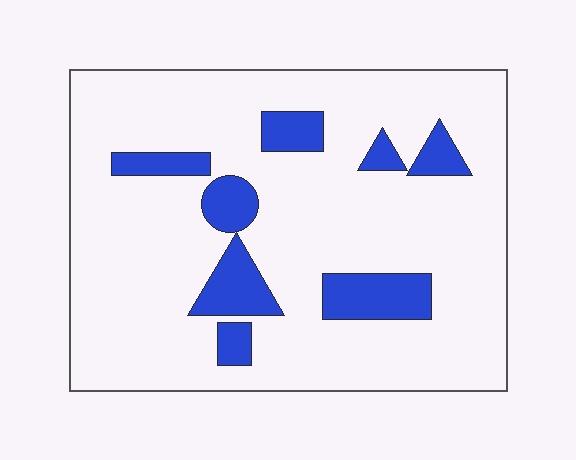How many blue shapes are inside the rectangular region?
8.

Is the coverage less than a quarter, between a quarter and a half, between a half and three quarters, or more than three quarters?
Less than a quarter.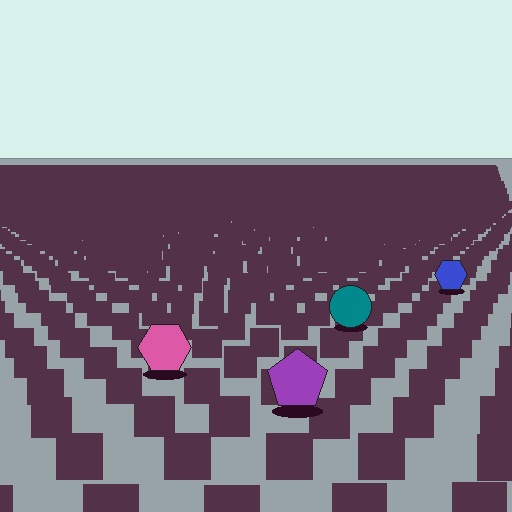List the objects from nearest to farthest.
From nearest to farthest: the purple pentagon, the pink hexagon, the teal circle, the blue hexagon.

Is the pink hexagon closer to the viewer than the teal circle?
Yes. The pink hexagon is closer — you can tell from the texture gradient: the ground texture is coarser near it.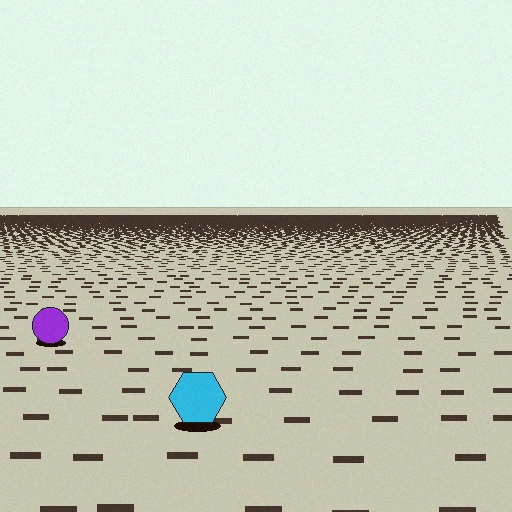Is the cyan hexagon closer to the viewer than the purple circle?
Yes. The cyan hexagon is closer — you can tell from the texture gradient: the ground texture is coarser near it.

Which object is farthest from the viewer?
The purple circle is farthest from the viewer. It appears smaller and the ground texture around it is denser.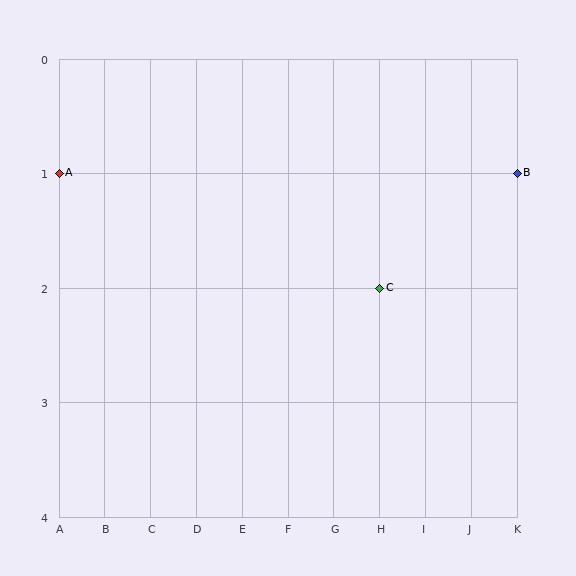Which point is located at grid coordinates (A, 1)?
Point A is at (A, 1).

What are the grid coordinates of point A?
Point A is at grid coordinates (A, 1).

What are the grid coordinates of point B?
Point B is at grid coordinates (K, 1).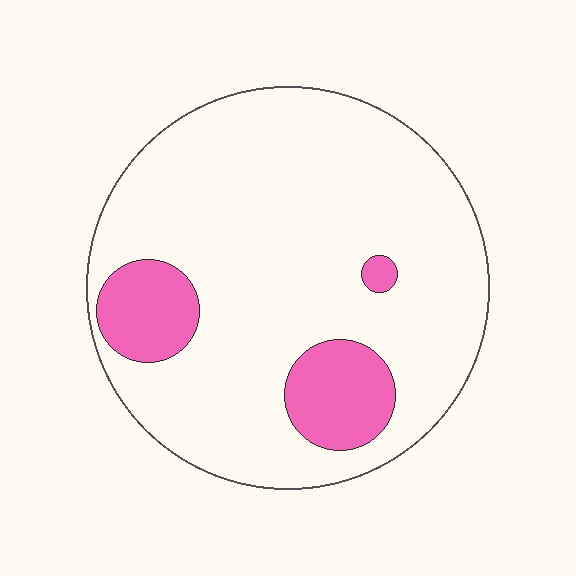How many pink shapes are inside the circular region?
3.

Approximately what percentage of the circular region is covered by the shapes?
Approximately 15%.